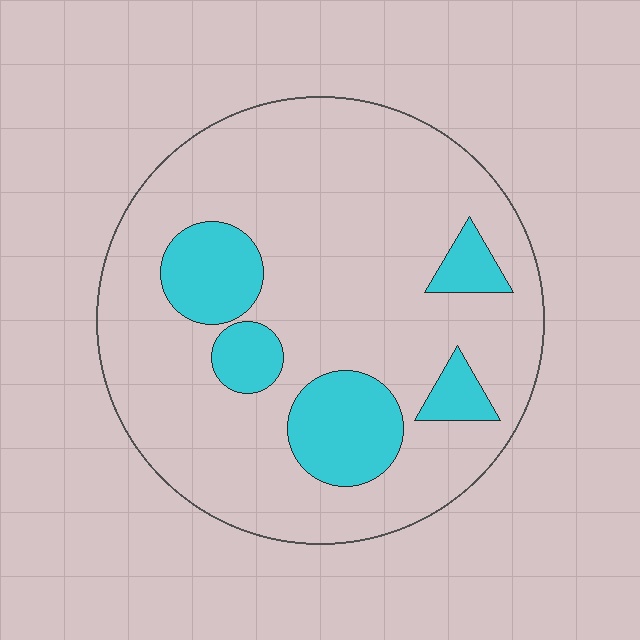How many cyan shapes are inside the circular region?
5.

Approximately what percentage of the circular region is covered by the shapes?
Approximately 20%.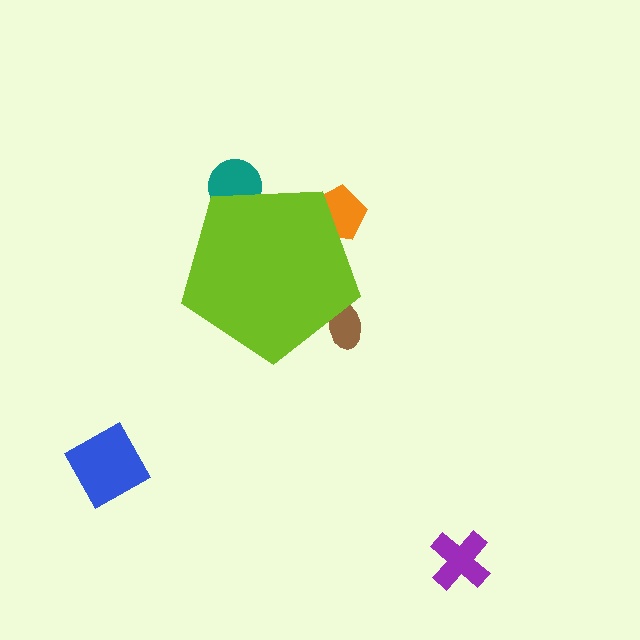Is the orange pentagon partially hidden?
Yes, the orange pentagon is partially hidden behind the lime pentagon.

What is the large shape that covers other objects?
A lime pentagon.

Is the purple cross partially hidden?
No, the purple cross is fully visible.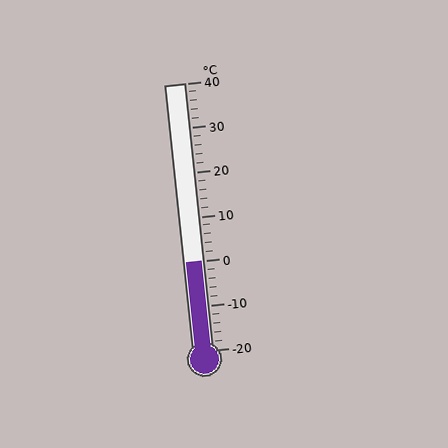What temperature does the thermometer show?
The thermometer shows approximately 0°C.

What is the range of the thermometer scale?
The thermometer scale ranges from -20°C to 40°C.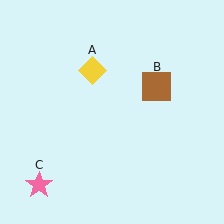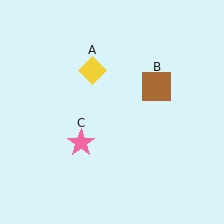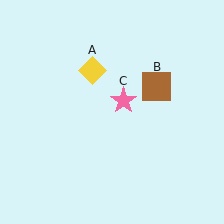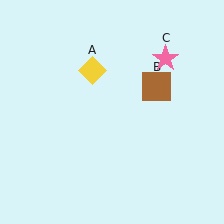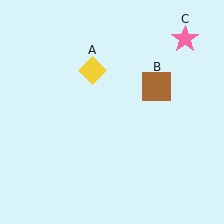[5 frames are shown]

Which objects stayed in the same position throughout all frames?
Yellow diamond (object A) and brown square (object B) remained stationary.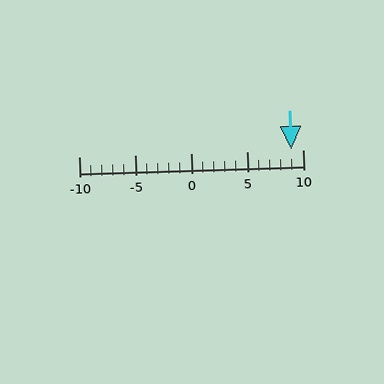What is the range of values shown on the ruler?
The ruler shows values from -10 to 10.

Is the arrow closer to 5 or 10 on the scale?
The arrow is closer to 10.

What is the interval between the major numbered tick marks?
The major tick marks are spaced 5 units apart.